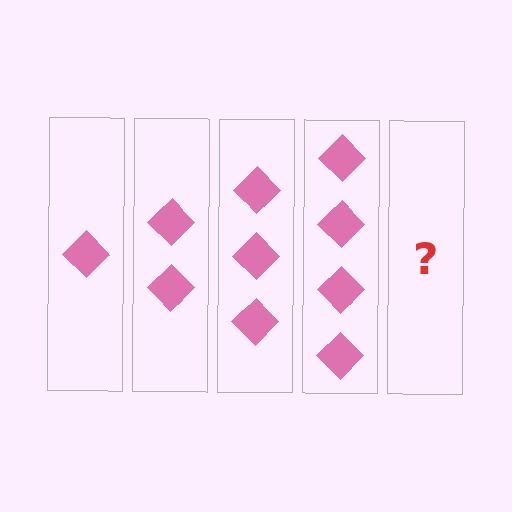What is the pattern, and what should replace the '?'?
The pattern is that each step adds one more diamond. The '?' should be 5 diamonds.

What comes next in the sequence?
The next element should be 5 diamonds.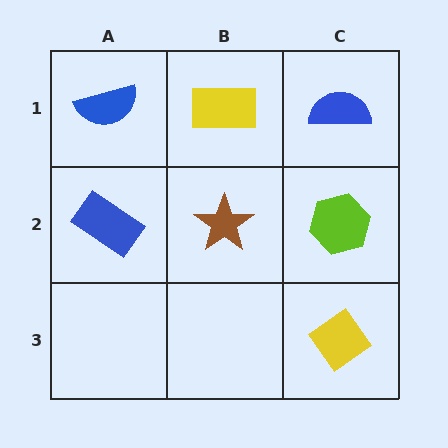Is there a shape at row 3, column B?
No, that cell is empty.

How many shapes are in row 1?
3 shapes.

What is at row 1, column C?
A blue semicircle.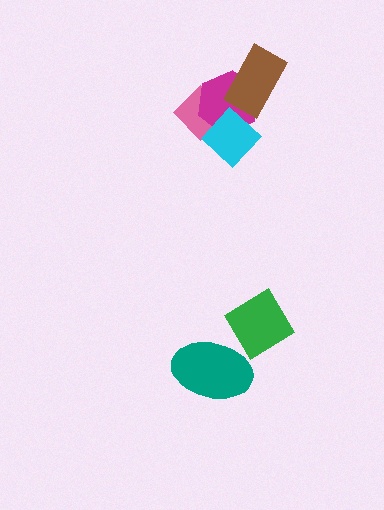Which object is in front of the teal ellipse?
The green diamond is in front of the teal ellipse.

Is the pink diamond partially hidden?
Yes, it is partially covered by another shape.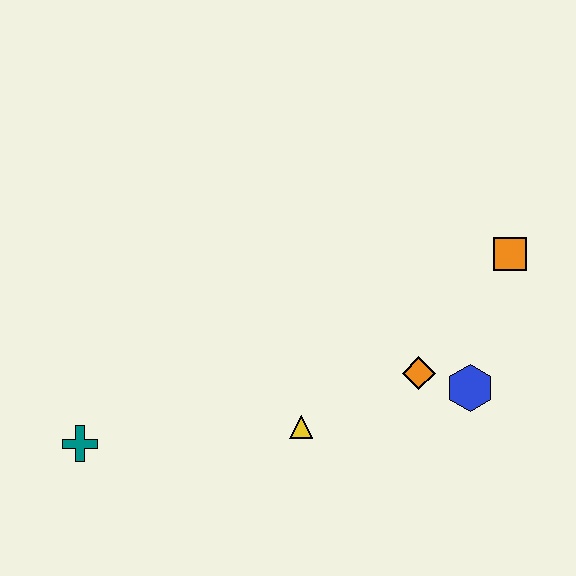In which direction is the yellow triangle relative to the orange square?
The yellow triangle is to the left of the orange square.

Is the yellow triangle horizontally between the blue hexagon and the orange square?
No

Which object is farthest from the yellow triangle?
The orange square is farthest from the yellow triangle.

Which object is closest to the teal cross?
The yellow triangle is closest to the teal cross.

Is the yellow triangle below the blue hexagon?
Yes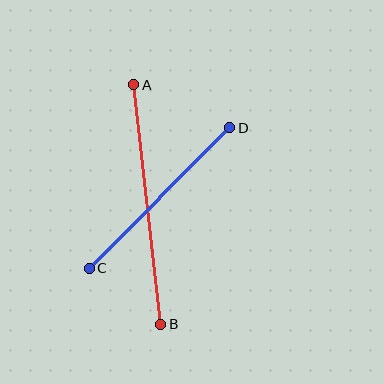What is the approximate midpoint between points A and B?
The midpoint is at approximately (147, 204) pixels.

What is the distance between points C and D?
The distance is approximately 198 pixels.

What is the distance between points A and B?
The distance is approximately 241 pixels.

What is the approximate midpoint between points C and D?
The midpoint is at approximately (159, 198) pixels.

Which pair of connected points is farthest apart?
Points A and B are farthest apart.